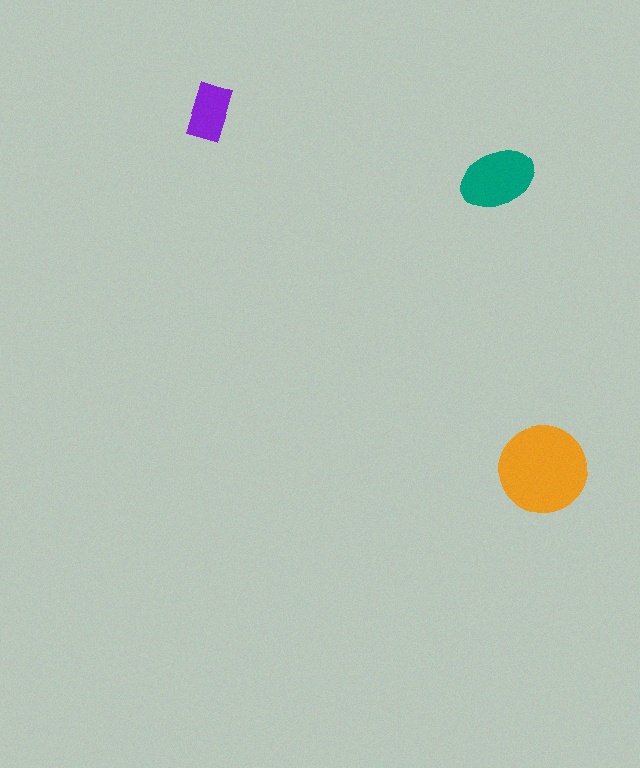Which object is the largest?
The orange circle.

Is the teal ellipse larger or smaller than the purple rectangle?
Larger.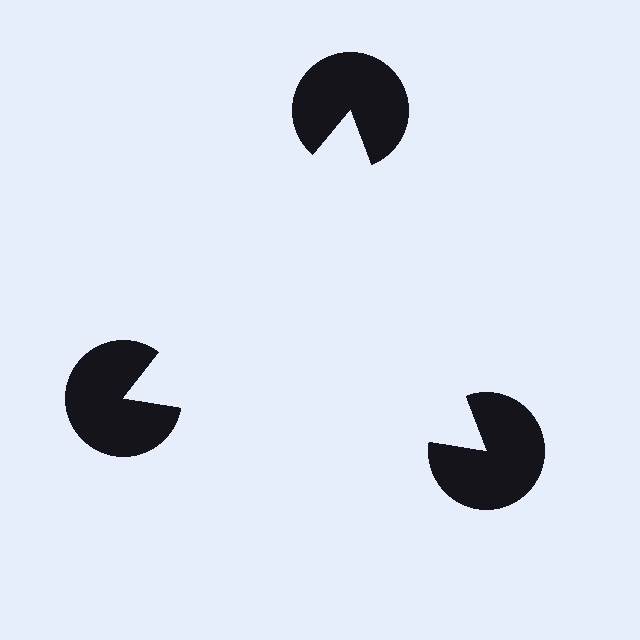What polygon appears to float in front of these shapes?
An illusory triangle — its edges are inferred from the aligned wedge cuts in the pac-man discs, not physically drawn.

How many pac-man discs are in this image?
There are 3 — one at each vertex of the illusory triangle.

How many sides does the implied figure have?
3 sides.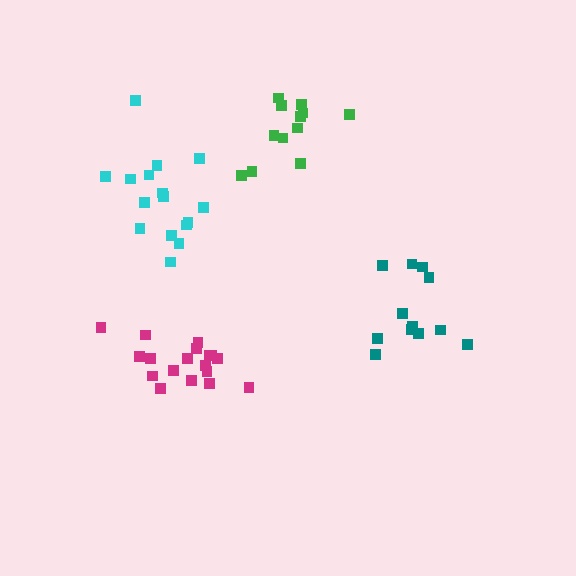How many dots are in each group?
Group 1: 16 dots, Group 2: 18 dots, Group 3: 12 dots, Group 4: 12 dots (58 total).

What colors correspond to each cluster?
The clusters are colored: cyan, magenta, green, teal.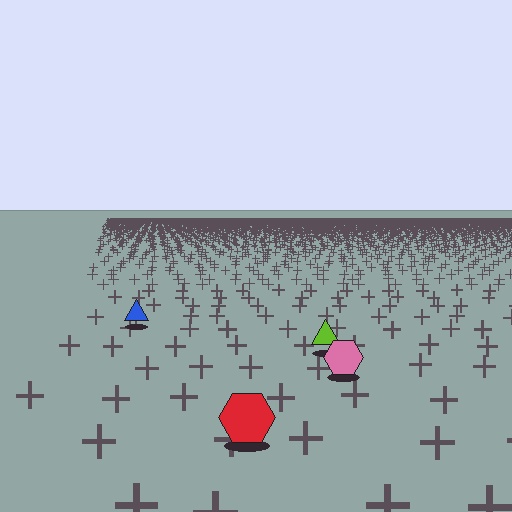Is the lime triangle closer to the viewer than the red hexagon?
No. The red hexagon is closer — you can tell from the texture gradient: the ground texture is coarser near it.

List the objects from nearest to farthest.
From nearest to farthest: the red hexagon, the pink hexagon, the lime triangle, the blue triangle.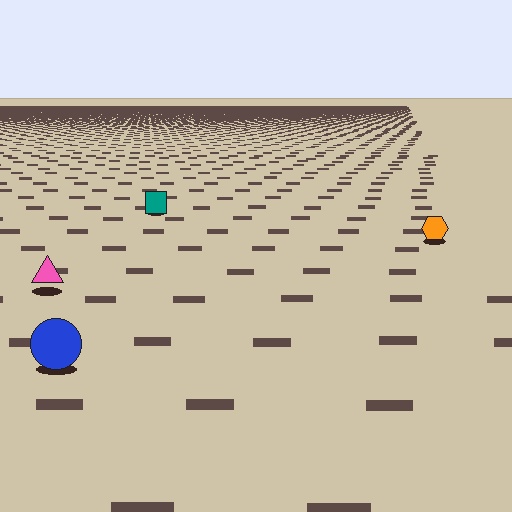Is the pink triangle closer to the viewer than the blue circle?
No. The blue circle is closer — you can tell from the texture gradient: the ground texture is coarser near it.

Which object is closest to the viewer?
The blue circle is closest. The texture marks near it are larger and more spread out.